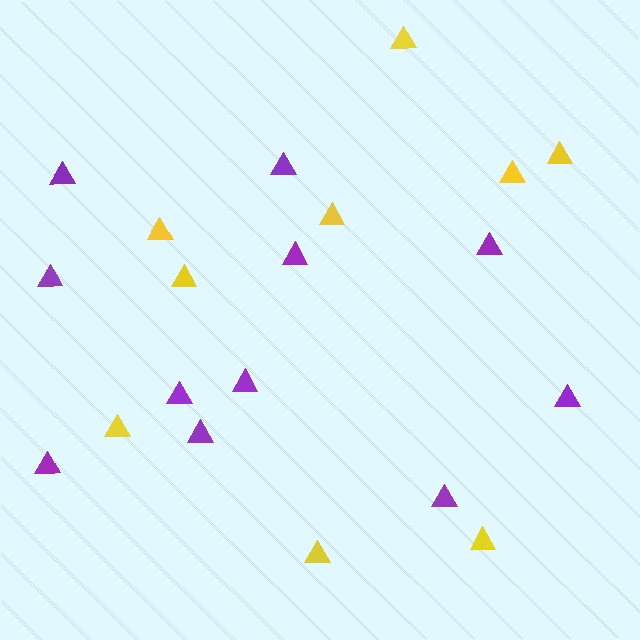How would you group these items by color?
There are 2 groups: one group of yellow triangles (9) and one group of purple triangles (11).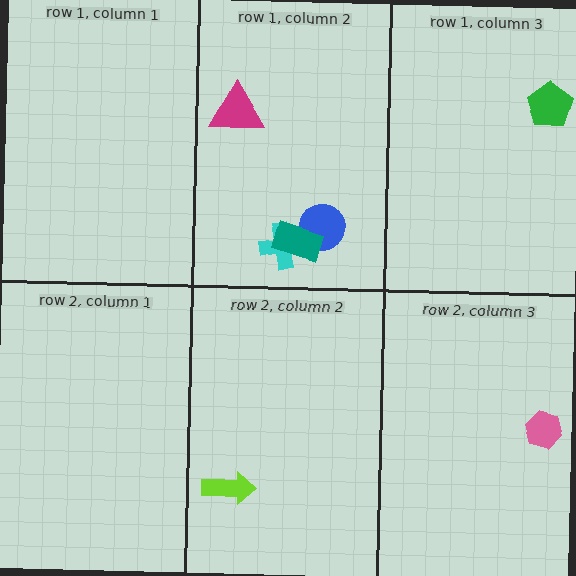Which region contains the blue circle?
The row 1, column 2 region.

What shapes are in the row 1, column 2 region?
The blue circle, the magenta triangle, the cyan cross, the teal rectangle.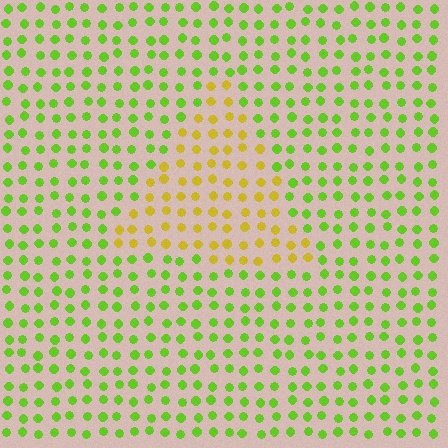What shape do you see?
I see a triangle.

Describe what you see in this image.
The image is filled with small lime elements in a uniform arrangement. A triangle-shaped region is visible where the elements are tinted to a slightly different hue, forming a subtle color boundary.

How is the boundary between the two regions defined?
The boundary is defined purely by a slight shift in hue (about 45 degrees). Spacing, size, and orientation are identical on both sides.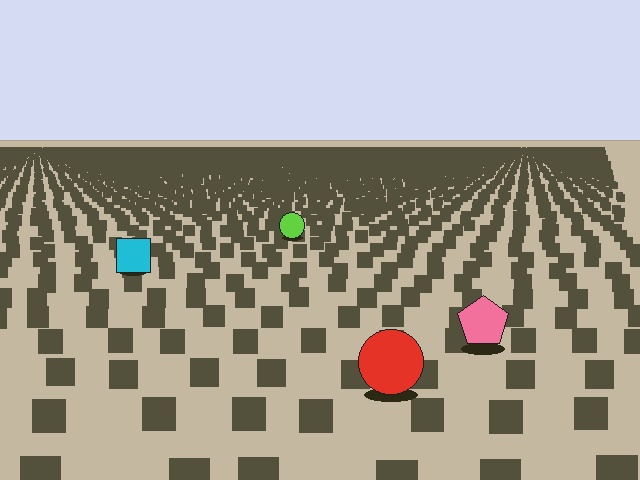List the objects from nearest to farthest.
From nearest to farthest: the red circle, the pink pentagon, the cyan square, the lime circle.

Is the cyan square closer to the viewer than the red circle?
No. The red circle is closer — you can tell from the texture gradient: the ground texture is coarser near it.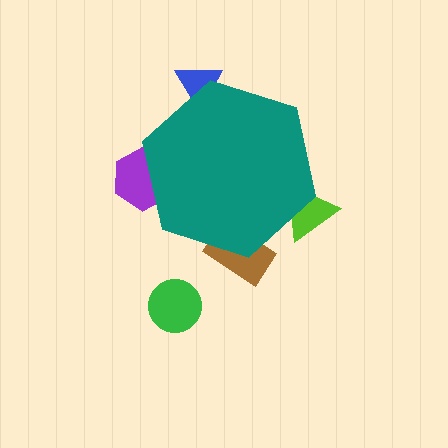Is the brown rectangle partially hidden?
Yes, the brown rectangle is partially hidden behind the teal hexagon.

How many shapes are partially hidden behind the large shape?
4 shapes are partially hidden.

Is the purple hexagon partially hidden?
Yes, the purple hexagon is partially hidden behind the teal hexagon.